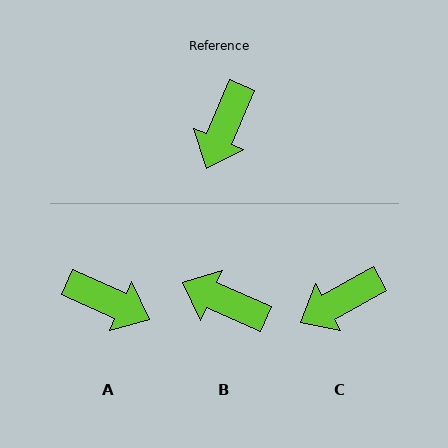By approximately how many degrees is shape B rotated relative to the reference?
Approximately 90 degrees clockwise.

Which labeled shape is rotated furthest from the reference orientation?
B, about 90 degrees away.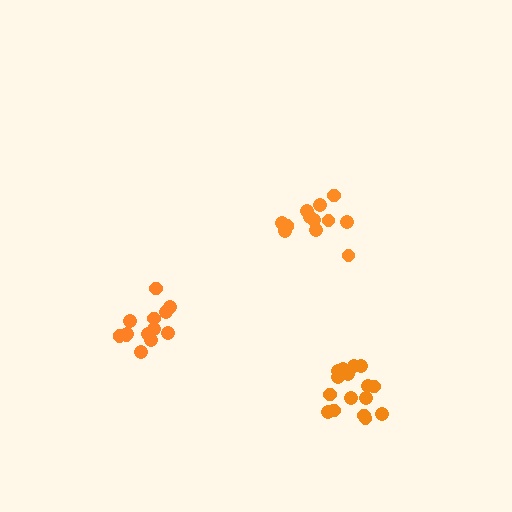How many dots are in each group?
Group 1: 12 dots, Group 2: 13 dots, Group 3: 16 dots (41 total).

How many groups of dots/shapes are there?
There are 3 groups.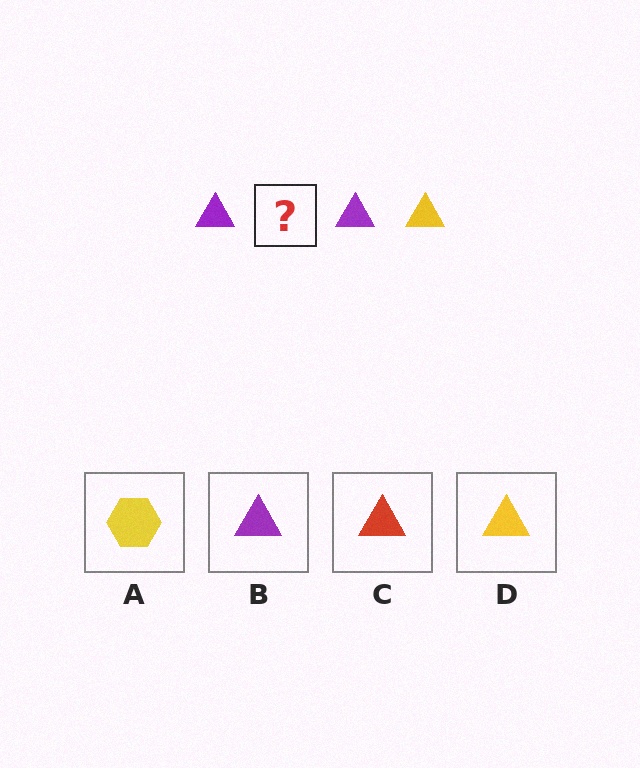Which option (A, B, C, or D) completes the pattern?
D.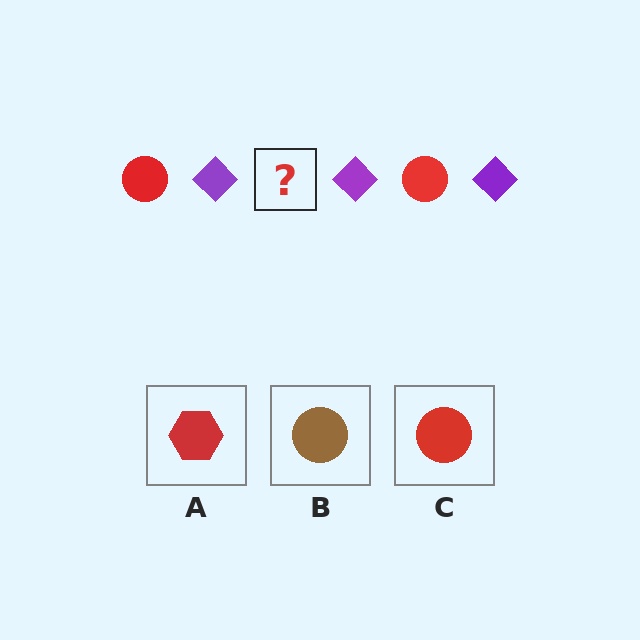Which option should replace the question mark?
Option C.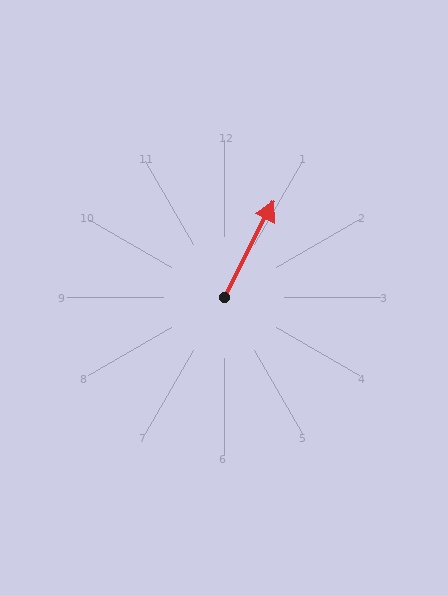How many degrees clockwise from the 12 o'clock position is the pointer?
Approximately 27 degrees.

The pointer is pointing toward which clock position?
Roughly 1 o'clock.